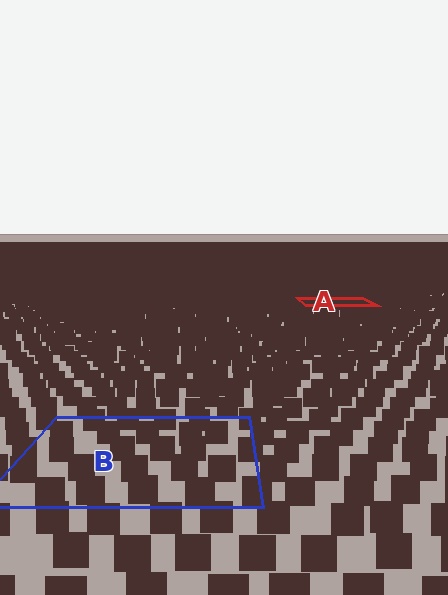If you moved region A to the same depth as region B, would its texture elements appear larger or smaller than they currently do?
They would appear larger. At a closer depth, the same texture elements are projected at a bigger on-screen size.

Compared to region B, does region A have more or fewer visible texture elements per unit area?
Region A has more texture elements per unit area — they are packed more densely because it is farther away.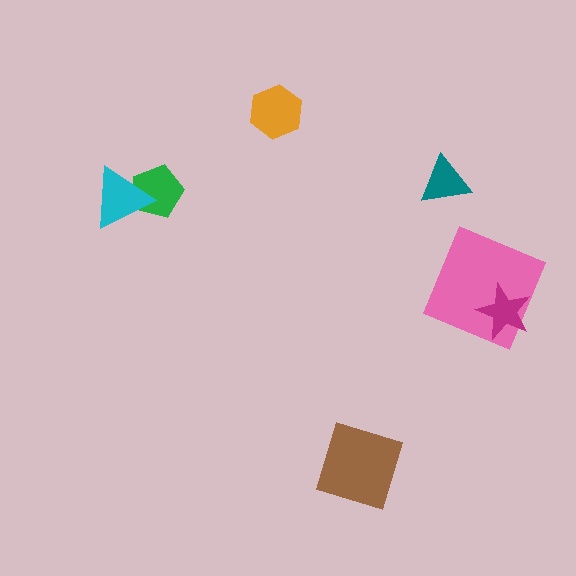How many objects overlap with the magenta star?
1 object overlaps with the magenta star.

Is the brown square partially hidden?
No, no other shape covers it.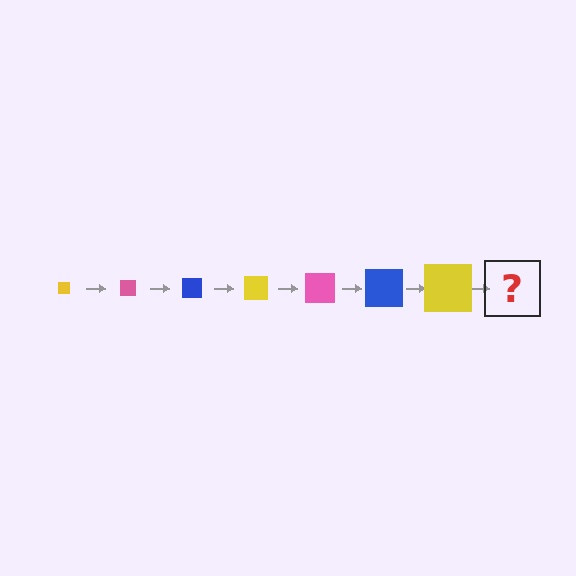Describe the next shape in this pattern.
It should be a pink square, larger than the previous one.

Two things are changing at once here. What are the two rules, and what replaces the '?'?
The two rules are that the square grows larger each step and the color cycles through yellow, pink, and blue. The '?' should be a pink square, larger than the previous one.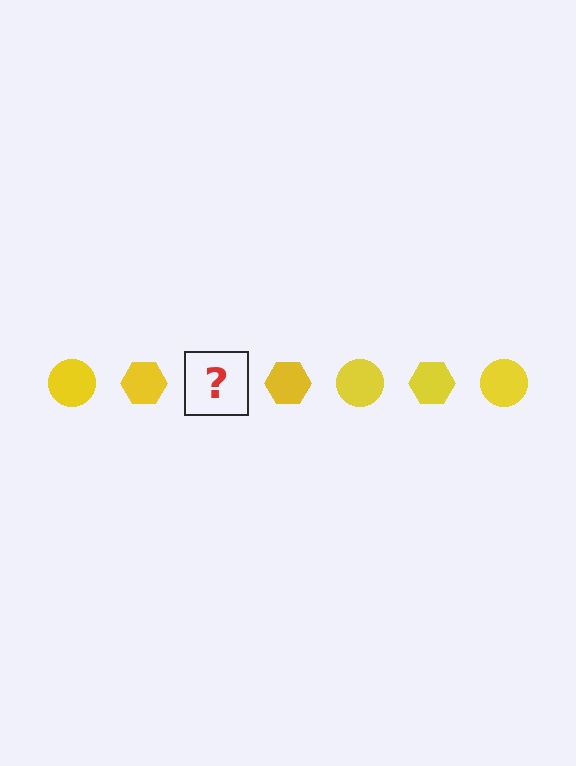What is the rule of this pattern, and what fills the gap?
The rule is that the pattern cycles through circle, hexagon shapes in yellow. The gap should be filled with a yellow circle.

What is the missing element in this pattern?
The missing element is a yellow circle.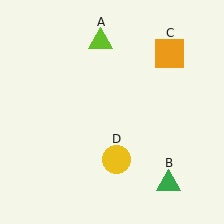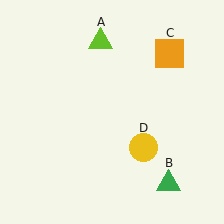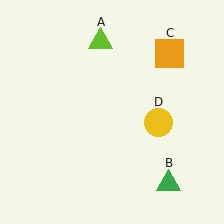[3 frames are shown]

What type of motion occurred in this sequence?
The yellow circle (object D) rotated counterclockwise around the center of the scene.